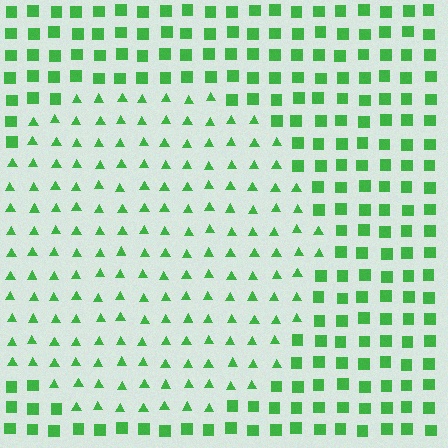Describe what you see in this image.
The image is filled with small green elements arranged in a uniform grid. A circle-shaped region contains triangles, while the surrounding area contains squares. The boundary is defined purely by the change in element shape.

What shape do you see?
I see a circle.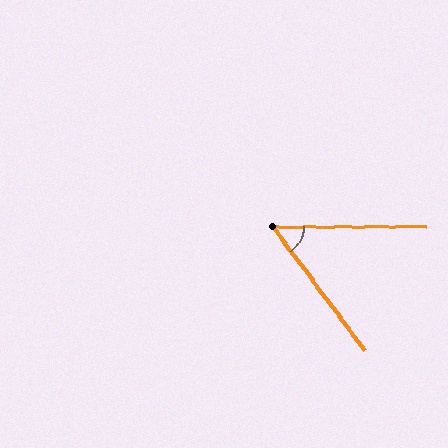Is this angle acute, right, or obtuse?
It is acute.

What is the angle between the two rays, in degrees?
Approximately 53 degrees.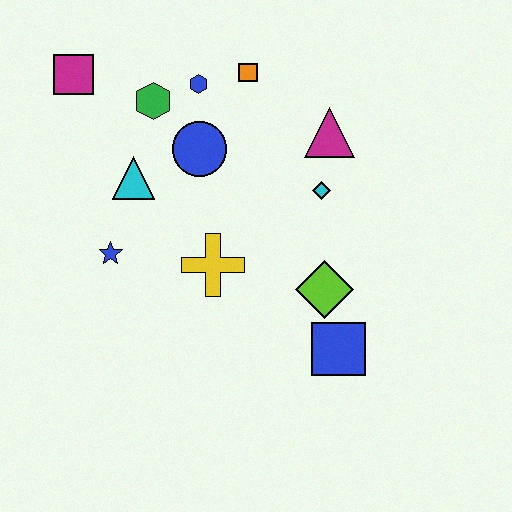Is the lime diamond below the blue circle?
Yes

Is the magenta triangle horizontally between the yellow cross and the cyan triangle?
No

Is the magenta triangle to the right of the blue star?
Yes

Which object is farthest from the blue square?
The magenta square is farthest from the blue square.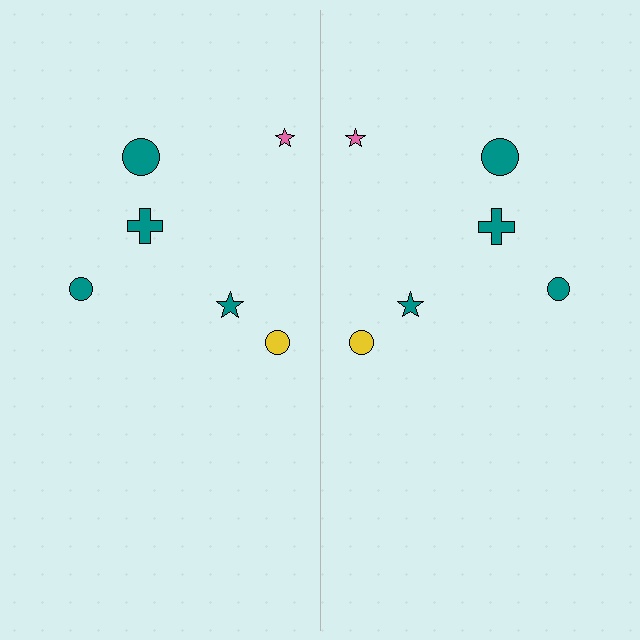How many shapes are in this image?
There are 12 shapes in this image.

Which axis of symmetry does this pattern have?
The pattern has a vertical axis of symmetry running through the center of the image.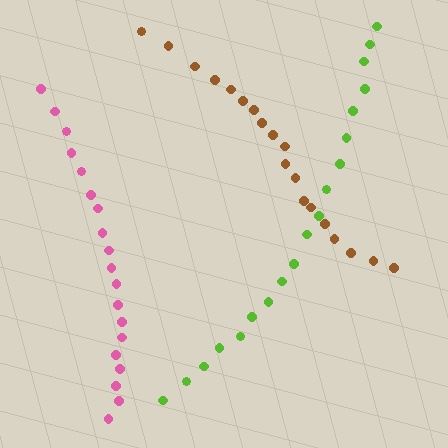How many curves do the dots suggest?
There are 3 distinct paths.